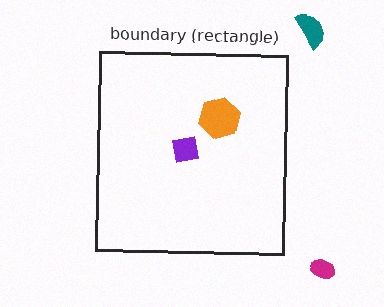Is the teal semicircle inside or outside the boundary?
Outside.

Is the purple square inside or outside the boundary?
Inside.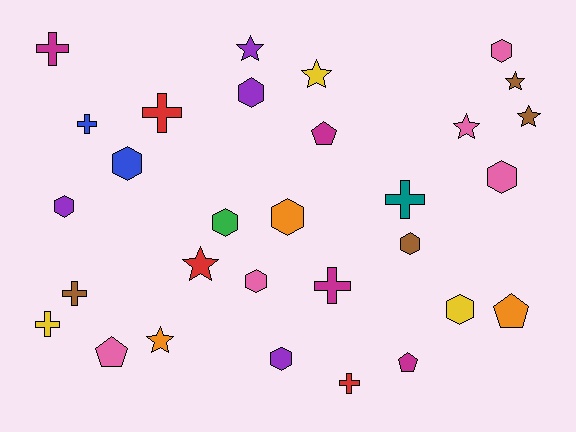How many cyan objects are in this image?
There are no cyan objects.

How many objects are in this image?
There are 30 objects.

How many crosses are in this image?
There are 8 crosses.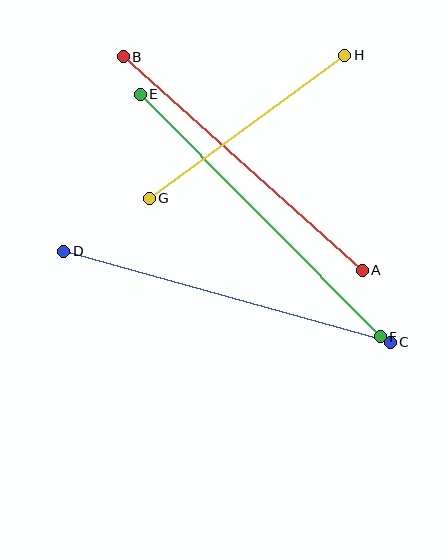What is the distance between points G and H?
The distance is approximately 242 pixels.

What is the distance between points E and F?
The distance is approximately 341 pixels.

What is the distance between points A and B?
The distance is approximately 321 pixels.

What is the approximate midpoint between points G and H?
The midpoint is at approximately (247, 127) pixels.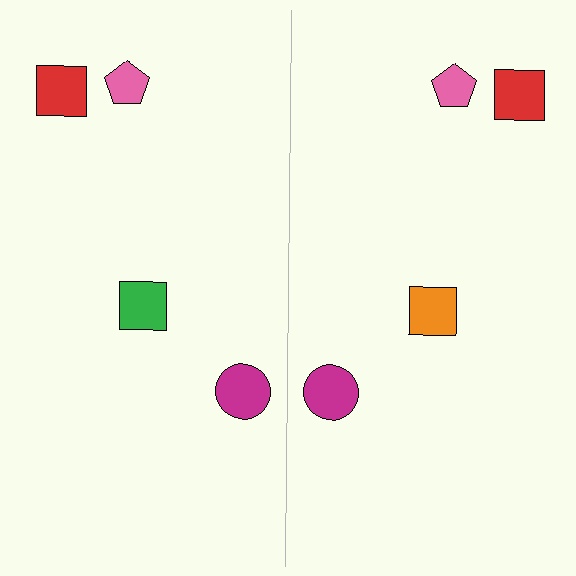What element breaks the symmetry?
The orange square on the right side breaks the symmetry — its mirror counterpart is green.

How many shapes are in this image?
There are 8 shapes in this image.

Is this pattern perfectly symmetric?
No, the pattern is not perfectly symmetric. The orange square on the right side breaks the symmetry — its mirror counterpart is green.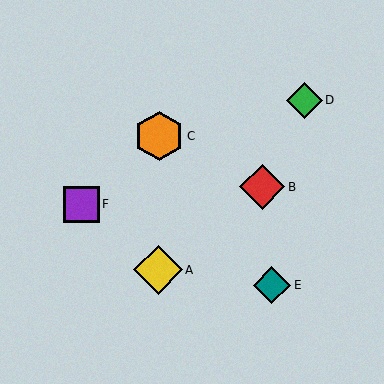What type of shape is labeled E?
Shape E is a teal diamond.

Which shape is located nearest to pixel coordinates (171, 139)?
The orange hexagon (labeled C) at (159, 136) is nearest to that location.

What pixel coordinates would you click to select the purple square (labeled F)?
Click at (82, 204) to select the purple square F.